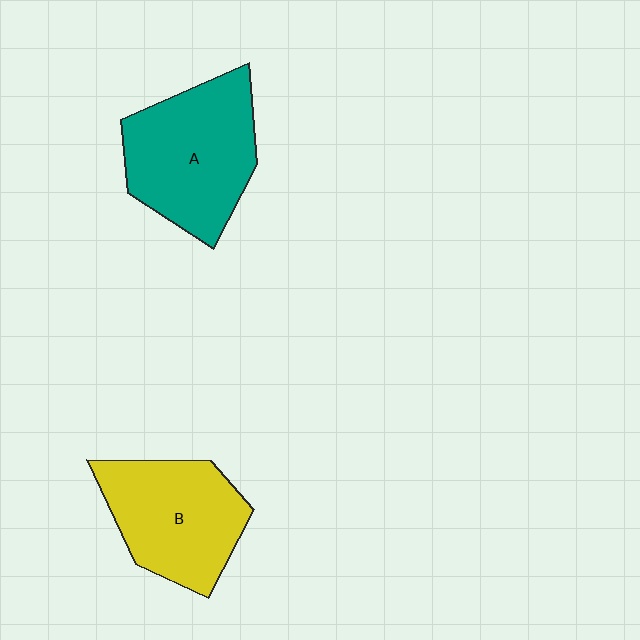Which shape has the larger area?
Shape A (teal).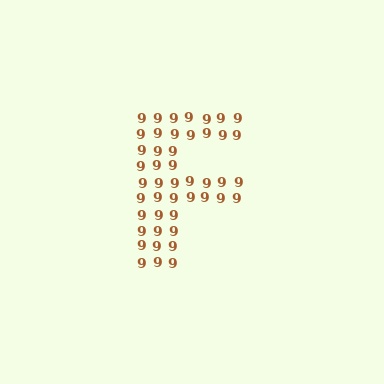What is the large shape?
The large shape is the letter F.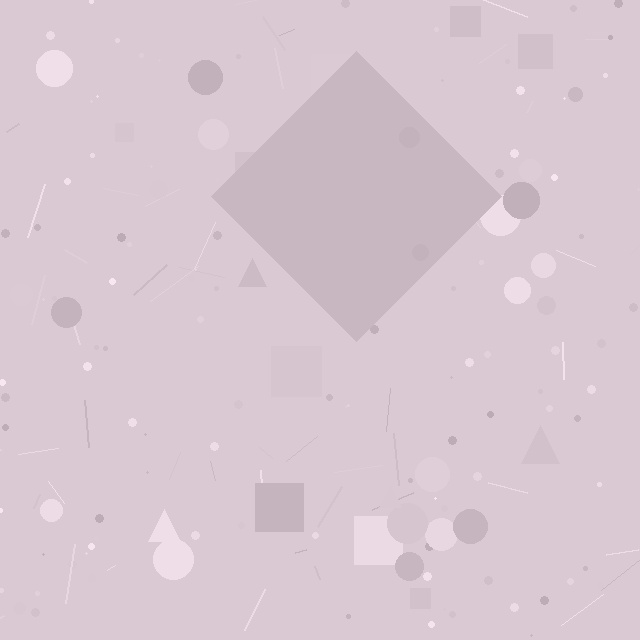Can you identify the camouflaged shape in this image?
The camouflaged shape is a diamond.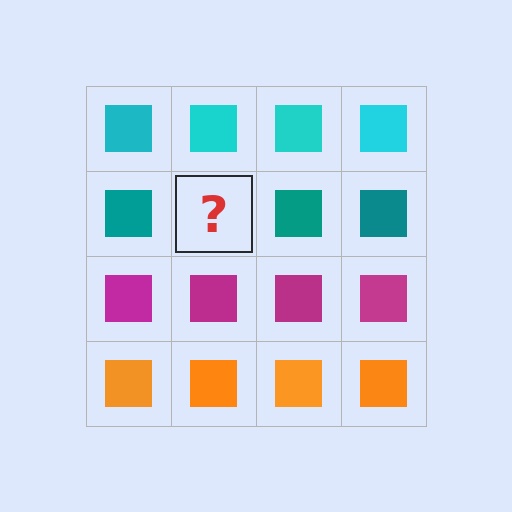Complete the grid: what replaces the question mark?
The question mark should be replaced with a teal square.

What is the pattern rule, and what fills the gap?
The rule is that each row has a consistent color. The gap should be filled with a teal square.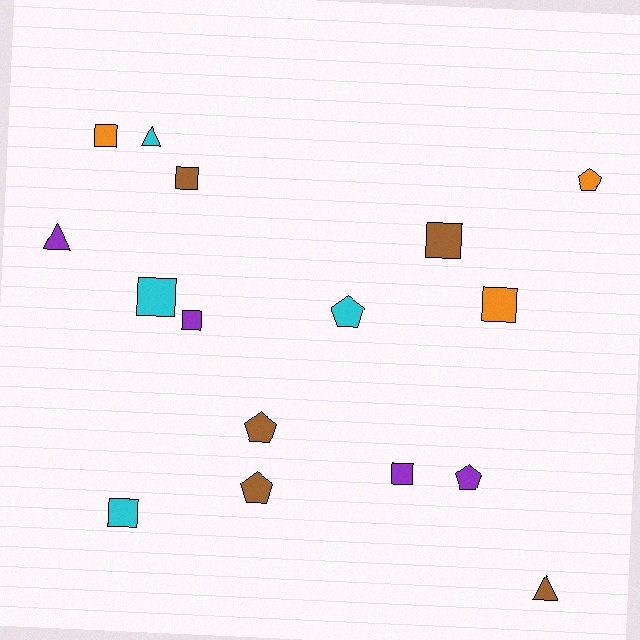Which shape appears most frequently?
Square, with 8 objects.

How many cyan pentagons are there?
There is 1 cyan pentagon.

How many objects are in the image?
There are 16 objects.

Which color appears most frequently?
Brown, with 5 objects.